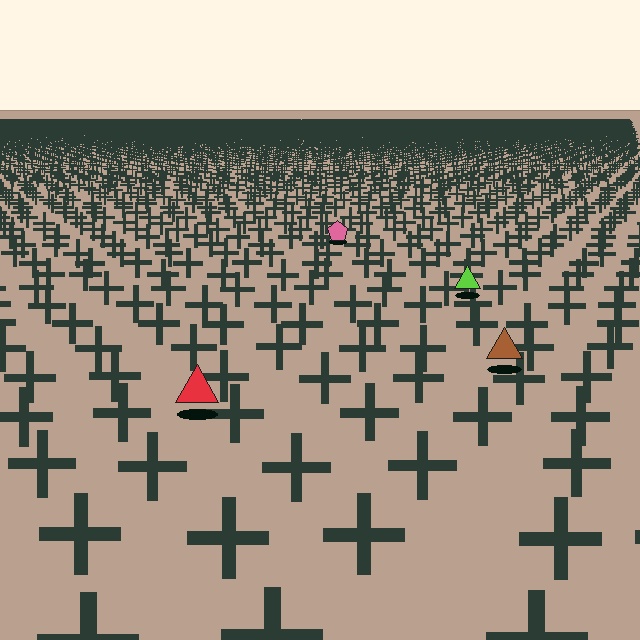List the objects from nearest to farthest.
From nearest to farthest: the red triangle, the brown triangle, the lime triangle, the pink pentagon.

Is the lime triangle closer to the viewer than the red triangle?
No. The red triangle is closer — you can tell from the texture gradient: the ground texture is coarser near it.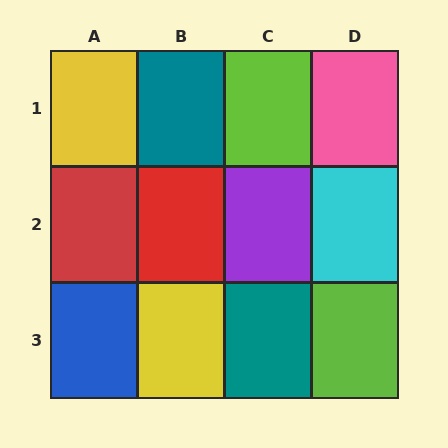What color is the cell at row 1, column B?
Teal.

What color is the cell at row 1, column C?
Lime.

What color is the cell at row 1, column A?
Yellow.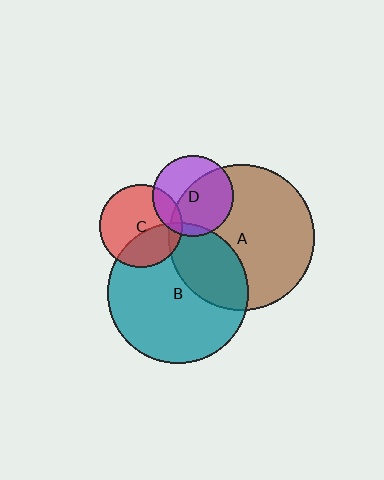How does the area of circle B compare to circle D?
Approximately 3.0 times.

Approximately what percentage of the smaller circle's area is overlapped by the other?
Approximately 10%.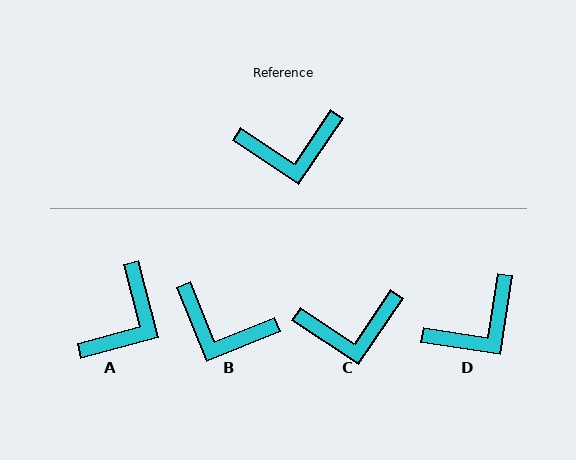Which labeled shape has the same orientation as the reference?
C.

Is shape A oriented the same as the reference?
No, it is off by about 49 degrees.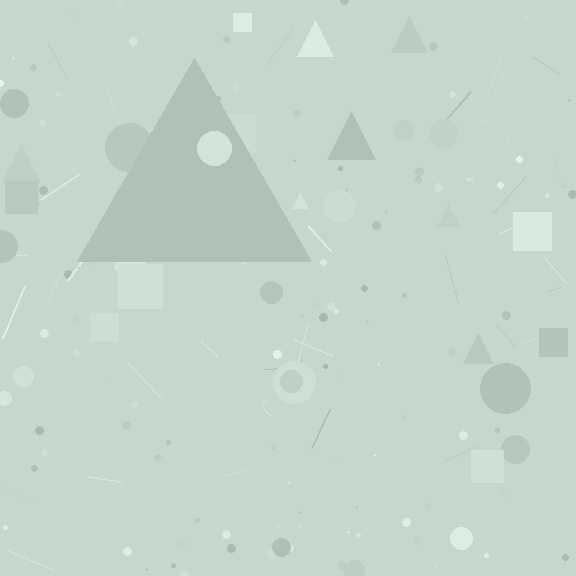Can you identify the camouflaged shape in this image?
The camouflaged shape is a triangle.